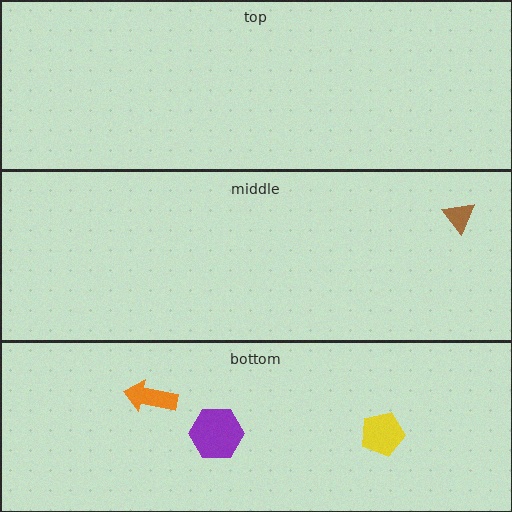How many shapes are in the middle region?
1.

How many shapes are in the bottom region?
3.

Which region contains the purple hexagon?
The bottom region.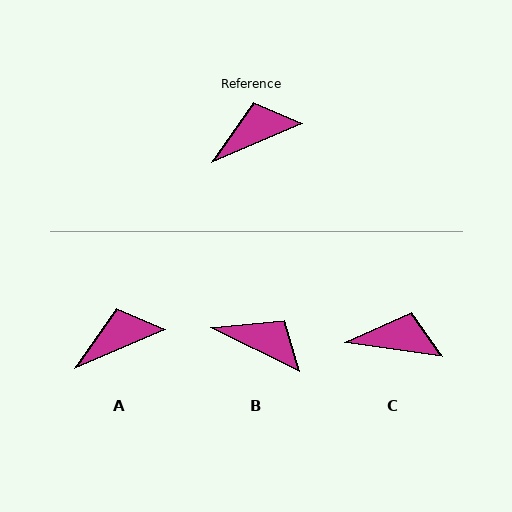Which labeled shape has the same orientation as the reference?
A.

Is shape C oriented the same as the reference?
No, it is off by about 31 degrees.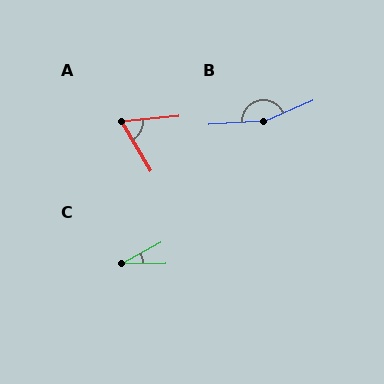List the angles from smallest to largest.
C (29°), A (64°), B (160°).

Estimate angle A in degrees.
Approximately 64 degrees.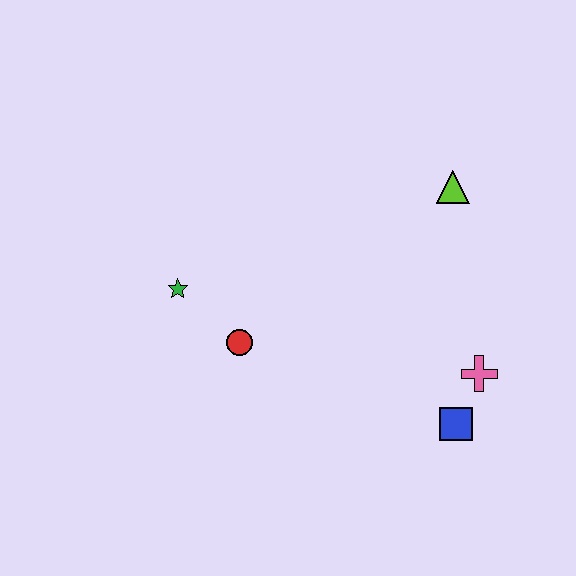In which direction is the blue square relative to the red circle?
The blue square is to the right of the red circle.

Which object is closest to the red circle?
The green star is closest to the red circle.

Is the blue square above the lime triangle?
No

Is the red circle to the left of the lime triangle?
Yes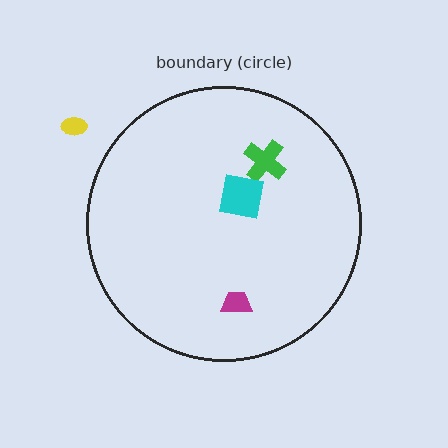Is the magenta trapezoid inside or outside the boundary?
Inside.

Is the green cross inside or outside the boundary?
Inside.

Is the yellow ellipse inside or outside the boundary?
Outside.